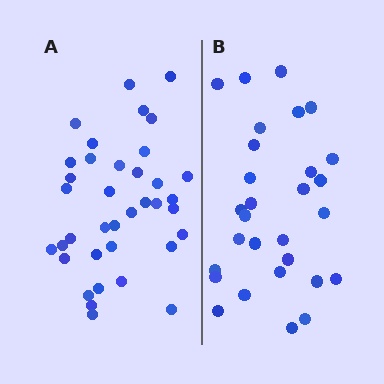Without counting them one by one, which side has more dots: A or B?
Region A (the left region) has more dots.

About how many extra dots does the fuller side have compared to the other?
Region A has roughly 8 or so more dots than region B.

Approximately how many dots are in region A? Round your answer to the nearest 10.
About 40 dots. (The exact count is 37, which rounds to 40.)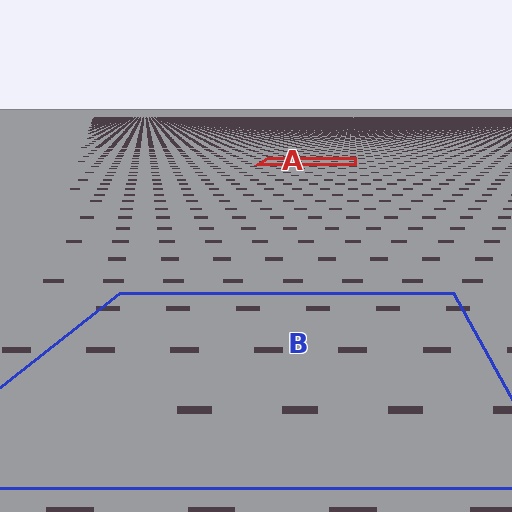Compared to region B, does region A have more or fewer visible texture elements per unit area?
Region A has more texture elements per unit area — they are packed more densely because it is farther away.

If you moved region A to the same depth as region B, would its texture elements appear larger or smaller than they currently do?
They would appear larger. At a closer depth, the same texture elements are projected at a bigger on-screen size.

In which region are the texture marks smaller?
The texture marks are smaller in region A, because it is farther away.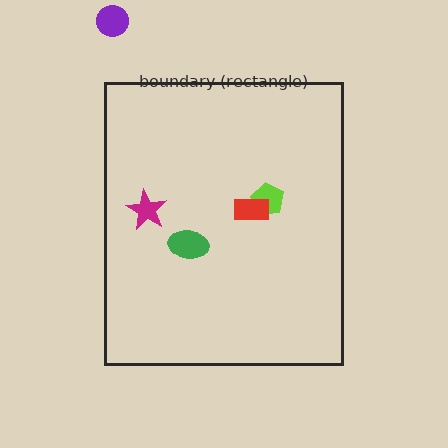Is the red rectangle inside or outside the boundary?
Inside.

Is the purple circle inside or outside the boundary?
Outside.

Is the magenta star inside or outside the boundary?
Inside.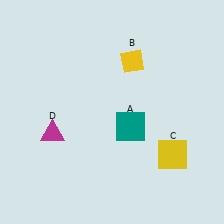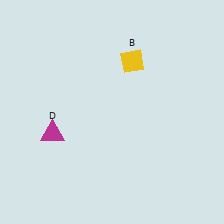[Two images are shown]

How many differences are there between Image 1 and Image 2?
There are 2 differences between the two images.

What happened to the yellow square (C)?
The yellow square (C) was removed in Image 2. It was in the bottom-right area of Image 1.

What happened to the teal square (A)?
The teal square (A) was removed in Image 2. It was in the bottom-right area of Image 1.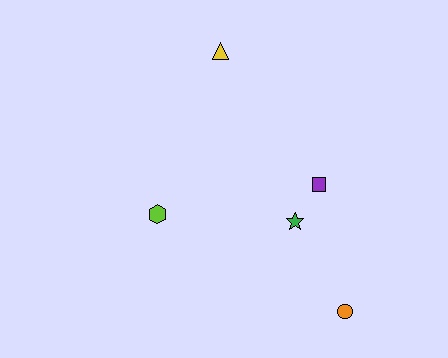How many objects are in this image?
There are 5 objects.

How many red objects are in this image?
There are no red objects.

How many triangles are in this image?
There is 1 triangle.